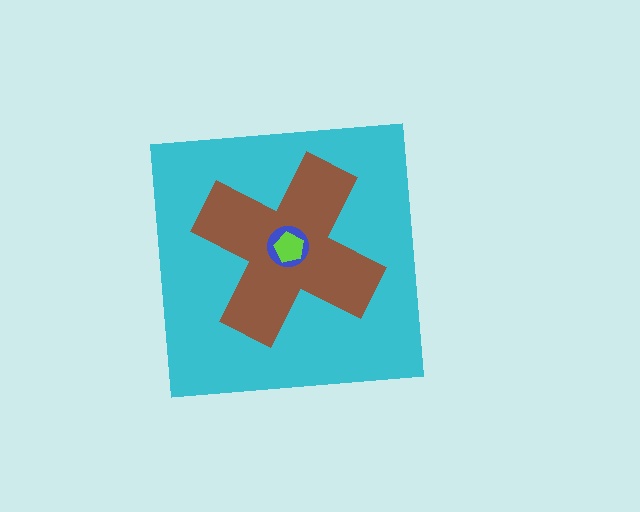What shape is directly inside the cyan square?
The brown cross.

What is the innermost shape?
The lime pentagon.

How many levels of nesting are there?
4.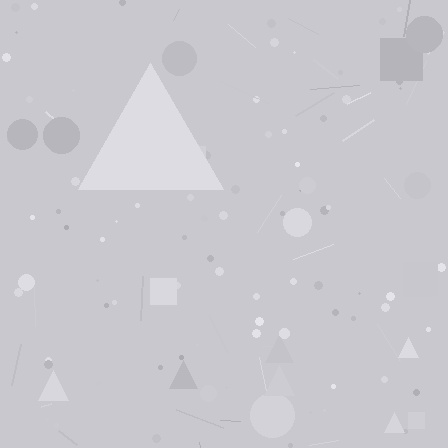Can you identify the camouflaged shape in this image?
The camouflaged shape is a triangle.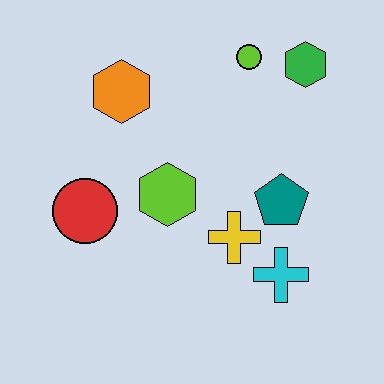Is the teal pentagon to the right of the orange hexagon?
Yes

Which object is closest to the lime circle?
The green hexagon is closest to the lime circle.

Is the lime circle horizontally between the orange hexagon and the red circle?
No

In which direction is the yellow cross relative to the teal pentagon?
The yellow cross is to the left of the teal pentagon.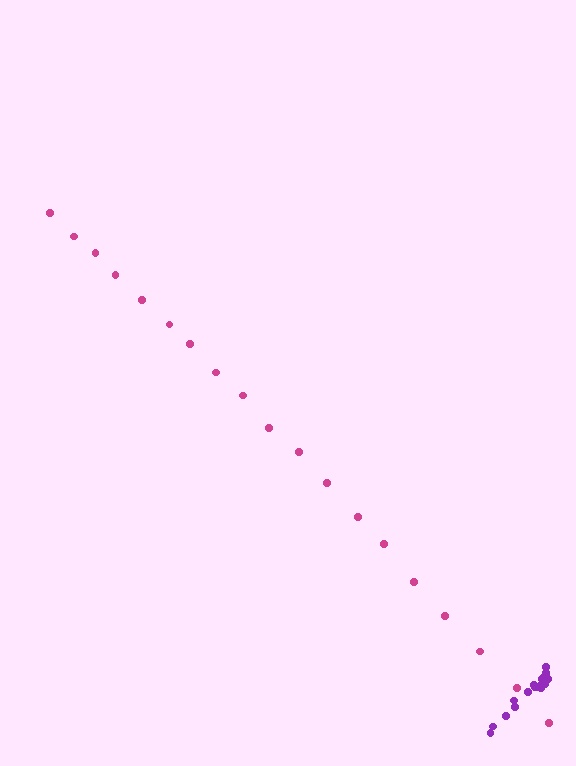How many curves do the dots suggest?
There are 2 distinct paths.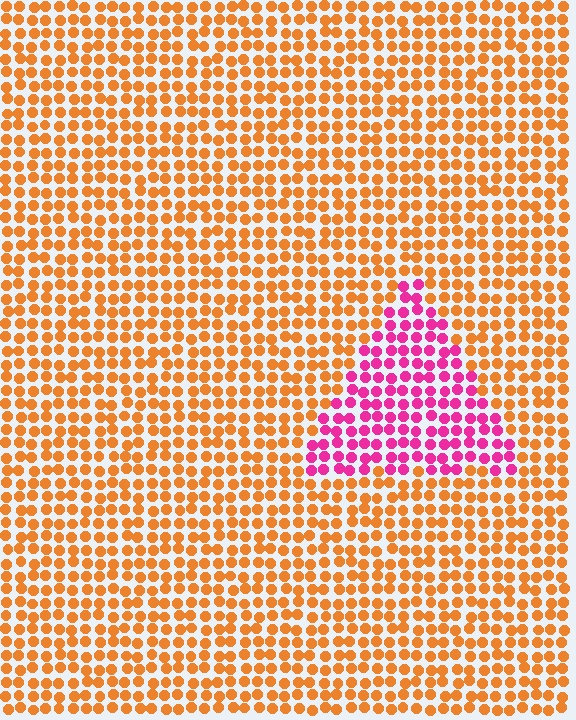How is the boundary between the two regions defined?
The boundary is defined purely by a slight shift in hue (about 63 degrees). Spacing, size, and orientation are identical on both sides.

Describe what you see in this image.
The image is filled with small orange elements in a uniform arrangement. A triangle-shaped region is visible where the elements are tinted to a slightly different hue, forming a subtle color boundary.